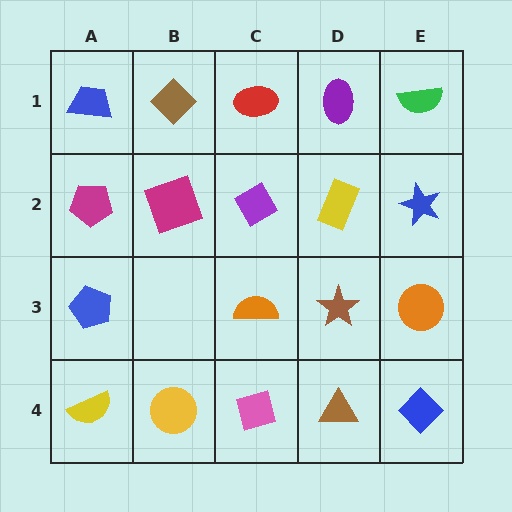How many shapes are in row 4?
5 shapes.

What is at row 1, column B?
A brown diamond.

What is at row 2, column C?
A purple diamond.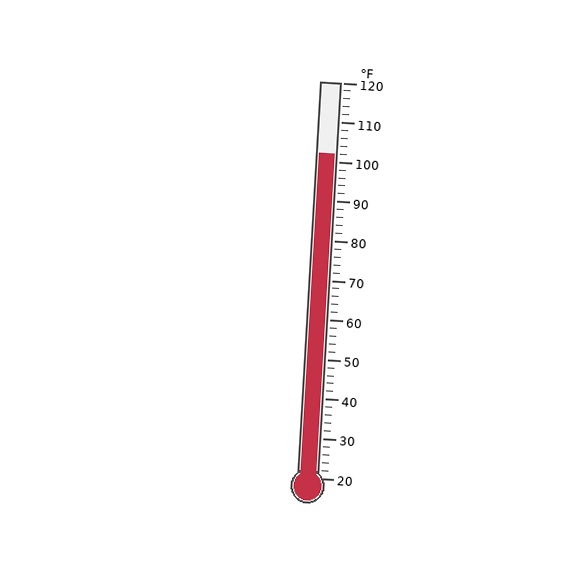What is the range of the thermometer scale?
The thermometer scale ranges from 20°F to 120°F.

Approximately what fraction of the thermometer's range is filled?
The thermometer is filled to approximately 80% of its range.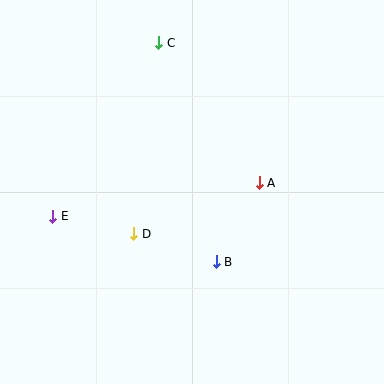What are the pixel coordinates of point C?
Point C is at (159, 43).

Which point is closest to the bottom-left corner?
Point E is closest to the bottom-left corner.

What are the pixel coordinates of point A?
Point A is at (259, 183).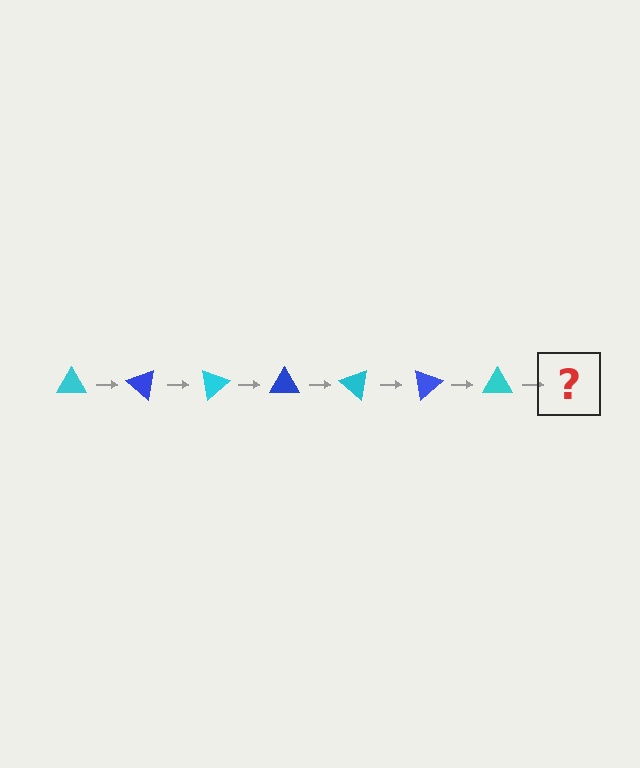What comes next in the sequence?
The next element should be a blue triangle, rotated 280 degrees from the start.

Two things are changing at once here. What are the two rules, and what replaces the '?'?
The two rules are that it rotates 40 degrees each step and the color cycles through cyan and blue. The '?' should be a blue triangle, rotated 280 degrees from the start.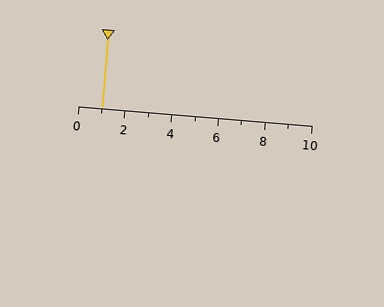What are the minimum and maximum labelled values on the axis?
The axis runs from 0 to 10.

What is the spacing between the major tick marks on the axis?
The major ticks are spaced 2 apart.